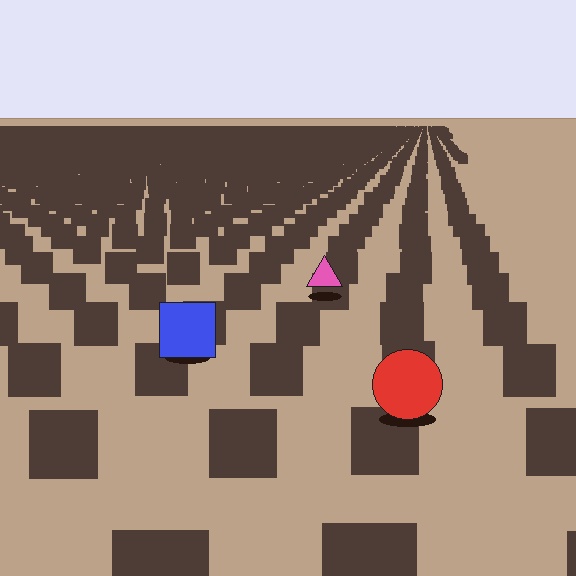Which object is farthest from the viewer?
The pink triangle is farthest from the viewer. It appears smaller and the ground texture around it is denser.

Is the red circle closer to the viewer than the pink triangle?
Yes. The red circle is closer — you can tell from the texture gradient: the ground texture is coarser near it.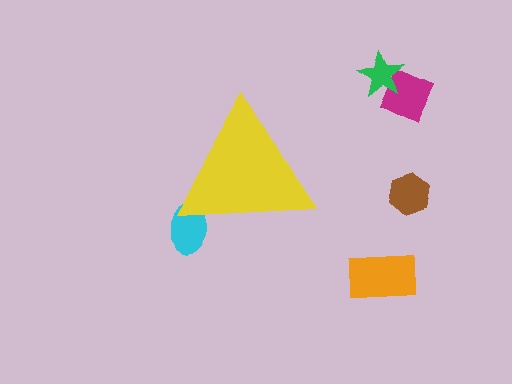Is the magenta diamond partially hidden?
No, the magenta diamond is fully visible.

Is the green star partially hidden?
No, the green star is fully visible.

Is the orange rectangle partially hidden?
No, the orange rectangle is fully visible.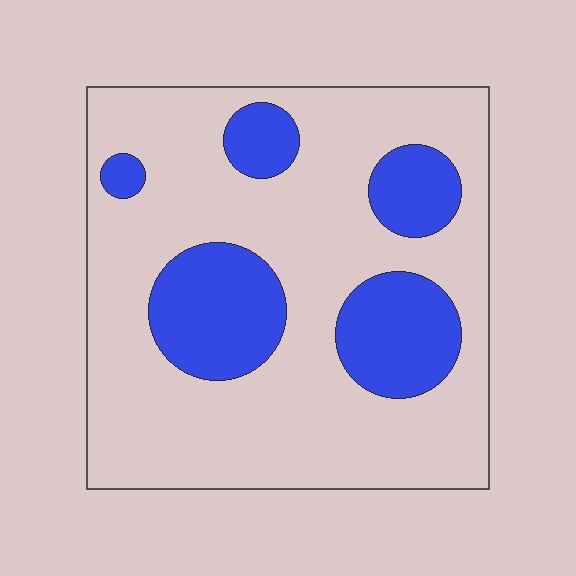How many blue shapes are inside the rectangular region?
5.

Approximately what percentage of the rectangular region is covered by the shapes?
Approximately 25%.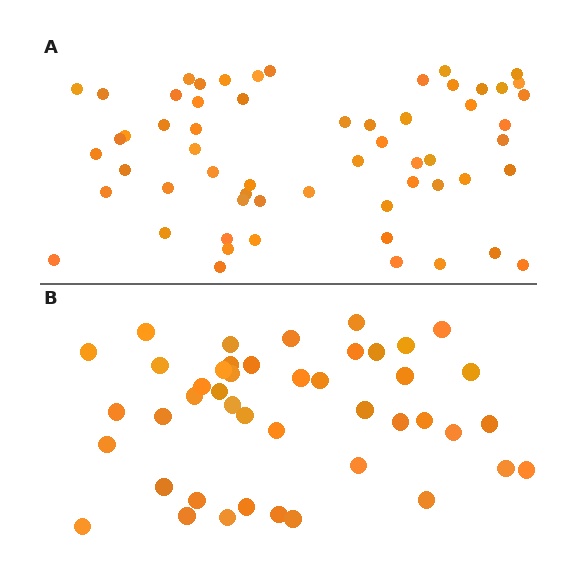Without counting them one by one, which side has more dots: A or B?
Region A (the top region) has more dots.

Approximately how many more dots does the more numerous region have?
Region A has approximately 15 more dots than region B.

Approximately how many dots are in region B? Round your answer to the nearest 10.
About 40 dots. (The exact count is 44, which rounds to 40.)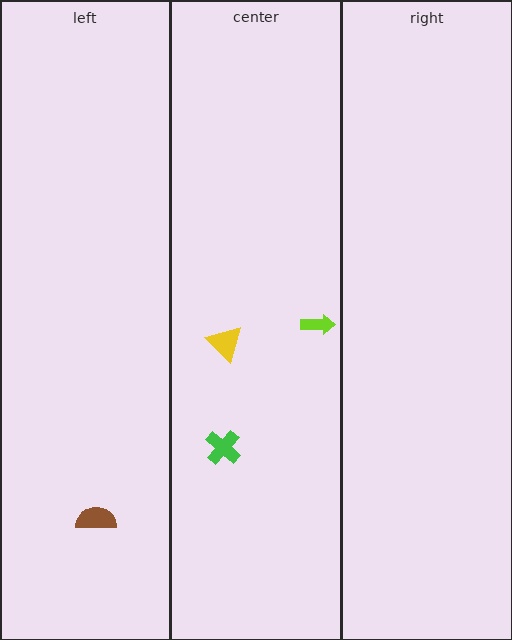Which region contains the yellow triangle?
The center region.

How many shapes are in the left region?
1.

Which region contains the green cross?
The center region.